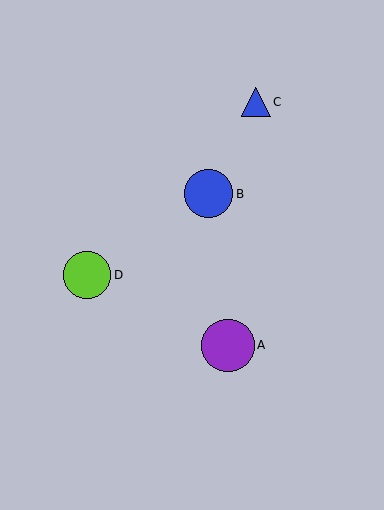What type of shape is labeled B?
Shape B is a blue circle.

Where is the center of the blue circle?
The center of the blue circle is at (208, 194).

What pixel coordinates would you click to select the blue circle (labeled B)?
Click at (208, 194) to select the blue circle B.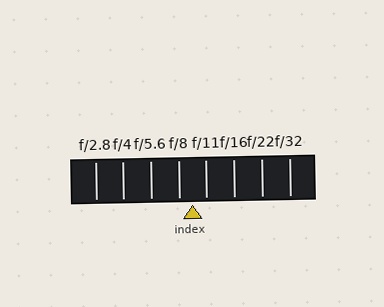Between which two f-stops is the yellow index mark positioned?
The index mark is between f/8 and f/11.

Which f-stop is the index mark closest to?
The index mark is closest to f/8.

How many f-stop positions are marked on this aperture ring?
There are 8 f-stop positions marked.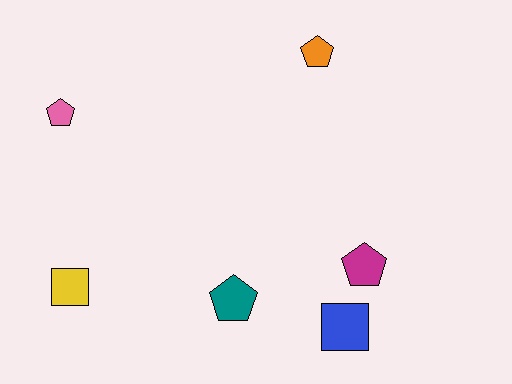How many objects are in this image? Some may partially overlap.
There are 6 objects.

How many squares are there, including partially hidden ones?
There are 2 squares.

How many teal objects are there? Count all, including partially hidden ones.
There is 1 teal object.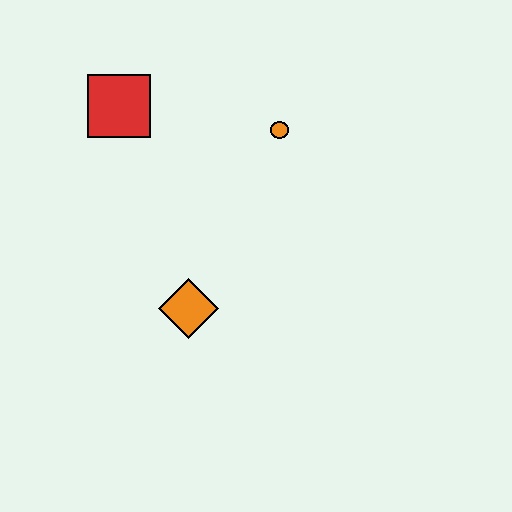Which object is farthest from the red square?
The orange diamond is farthest from the red square.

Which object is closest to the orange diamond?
The orange circle is closest to the orange diamond.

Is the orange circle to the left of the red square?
No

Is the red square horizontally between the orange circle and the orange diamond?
No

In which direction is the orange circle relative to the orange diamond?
The orange circle is above the orange diamond.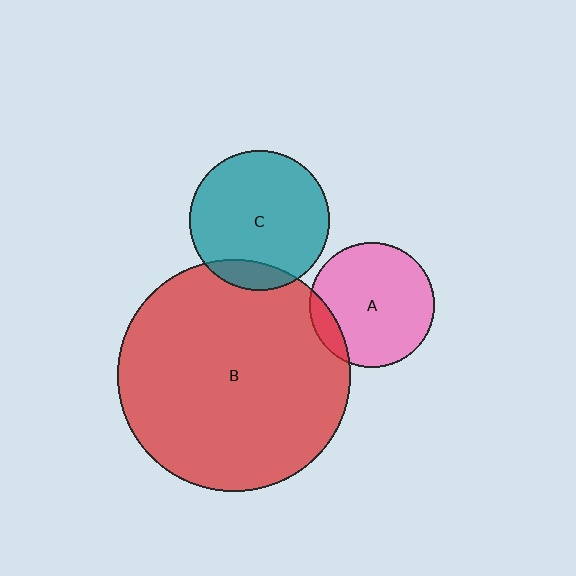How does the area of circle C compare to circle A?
Approximately 1.3 times.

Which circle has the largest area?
Circle B (red).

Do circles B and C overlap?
Yes.